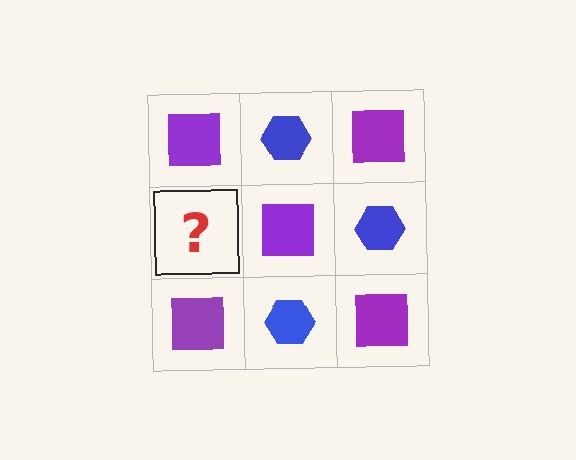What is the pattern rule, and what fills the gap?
The rule is that it alternates purple square and blue hexagon in a checkerboard pattern. The gap should be filled with a blue hexagon.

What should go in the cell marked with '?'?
The missing cell should contain a blue hexagon.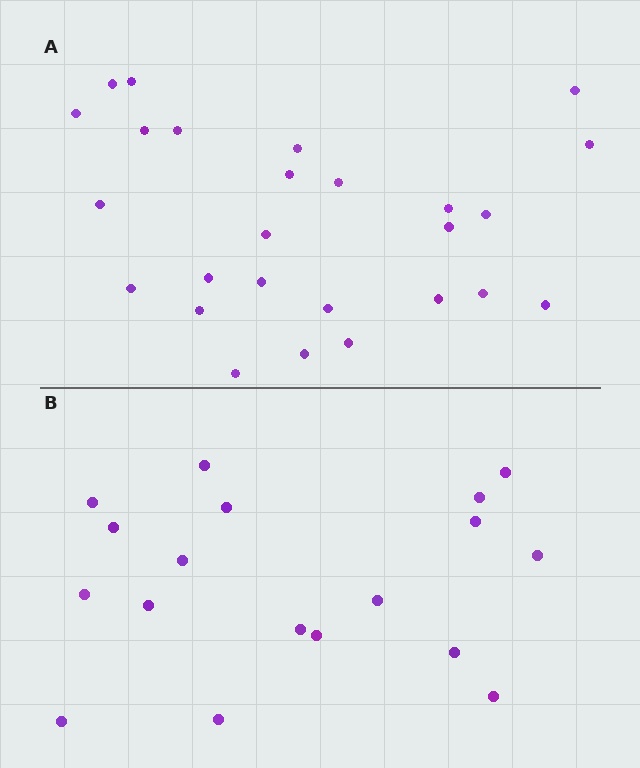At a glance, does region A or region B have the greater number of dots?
Region A (the top region) has more dots.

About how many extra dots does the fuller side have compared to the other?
Region A has roughly 8 or so more dots than region B.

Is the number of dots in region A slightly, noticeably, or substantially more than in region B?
Region A has noticeably more, but not dramatically so. The ratio is roughly 1.4 to 1.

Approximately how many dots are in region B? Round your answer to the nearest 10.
About 20 dots. (The exact count is 18, which rounds to 20.)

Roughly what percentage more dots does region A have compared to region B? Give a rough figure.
About 45% more.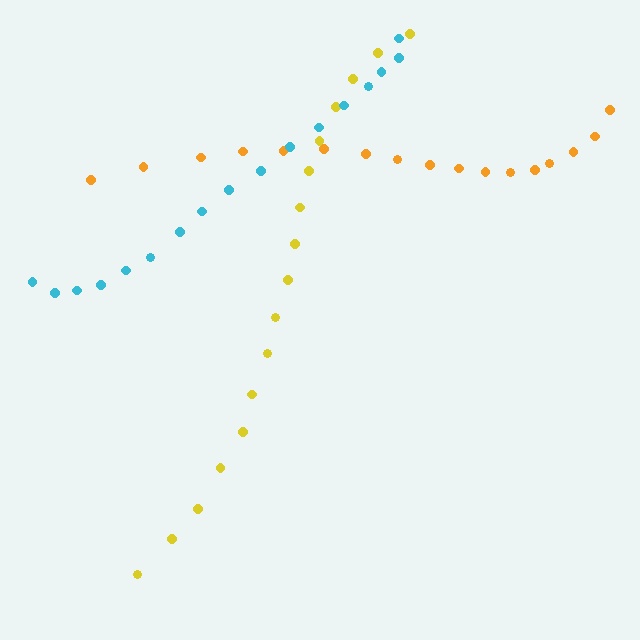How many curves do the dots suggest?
There are 3 distinct paths.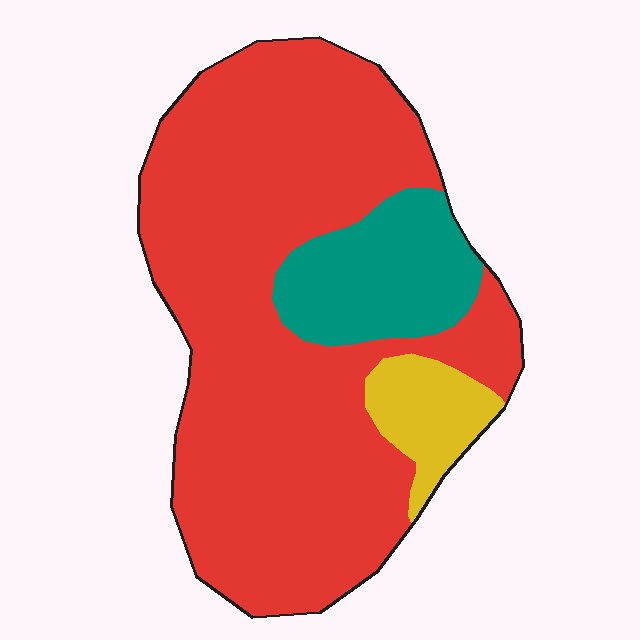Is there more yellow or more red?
Red.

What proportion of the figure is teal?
Teal covers 15% of the figure.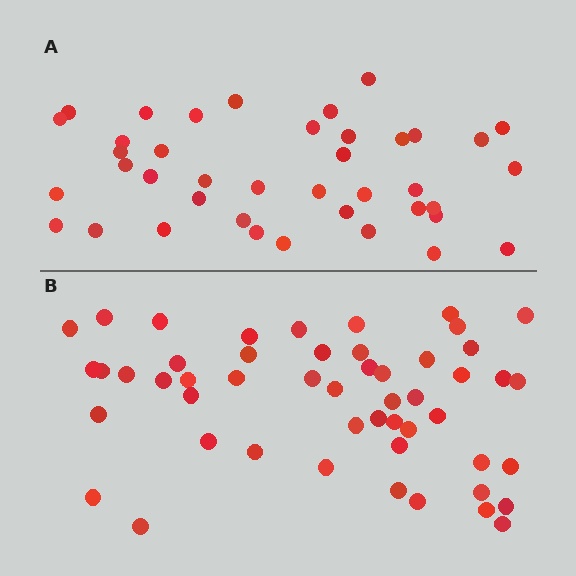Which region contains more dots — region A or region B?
Region B (the bottom region) has more dots.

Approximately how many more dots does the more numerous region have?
Region B has roughly 12 or so more dots than region A.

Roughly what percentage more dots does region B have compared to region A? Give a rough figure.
About 30% more.